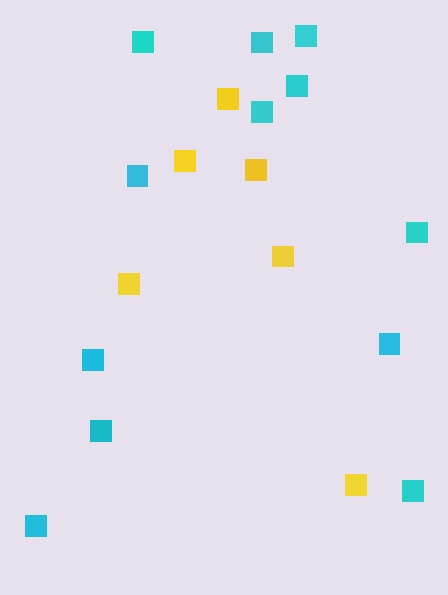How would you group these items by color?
There are 2 groups: one group of cyan squares (12) and one group of yellow squares (6).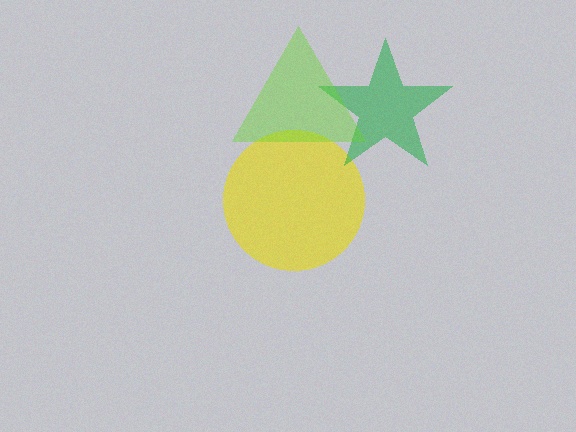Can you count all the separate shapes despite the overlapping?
Yes, there are 3 separate shapes.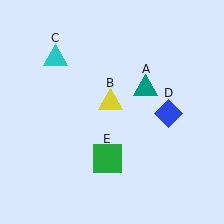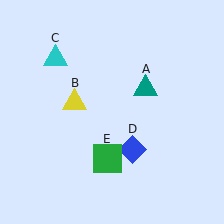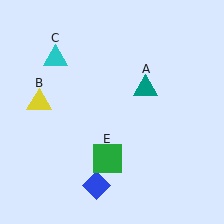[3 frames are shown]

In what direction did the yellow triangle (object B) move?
The yellow triangle (object B) moved left.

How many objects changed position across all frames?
2 objects changed position: yellow triangle (object B), blue diamond (object D).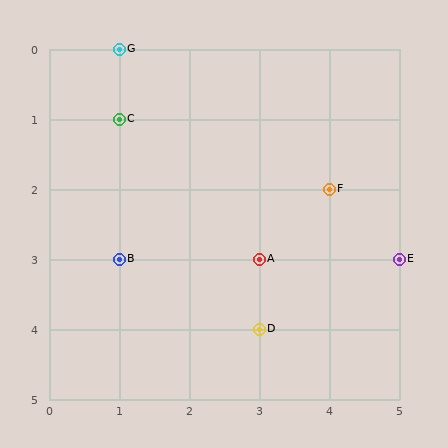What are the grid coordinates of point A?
Point A is at grid coordinates (3, 3).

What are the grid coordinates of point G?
Point G is at grid coordinates (1, 0).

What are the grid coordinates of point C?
Point C is at grid coordinates (1, 1).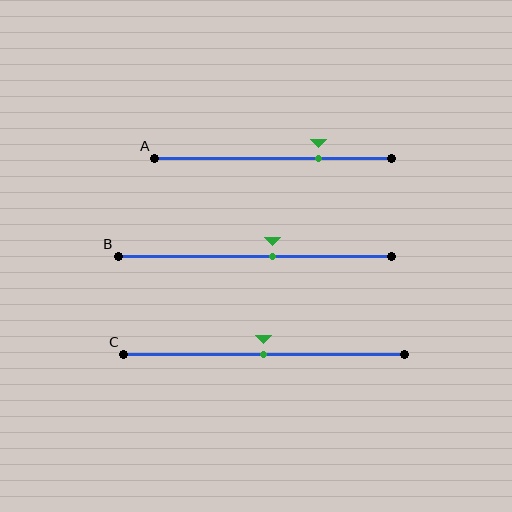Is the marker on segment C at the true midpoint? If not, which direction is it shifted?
Yes, the marker on segment C is at the true midpoint.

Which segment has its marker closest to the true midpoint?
Segment C has its marker closest to the true midpoint.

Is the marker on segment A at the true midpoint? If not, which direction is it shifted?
No, the marker on segment A is shifted to the right by about 19% of the segment length.